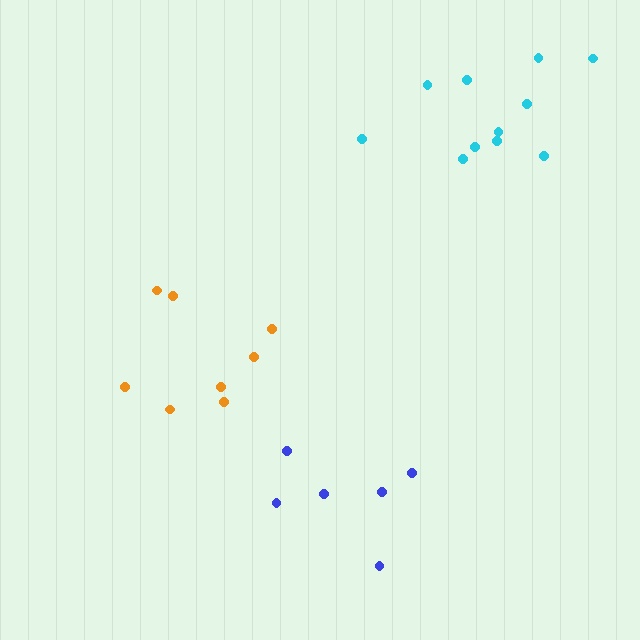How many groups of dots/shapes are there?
There are 3 groups.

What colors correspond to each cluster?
The clusters are colored: orange, cyan, blue.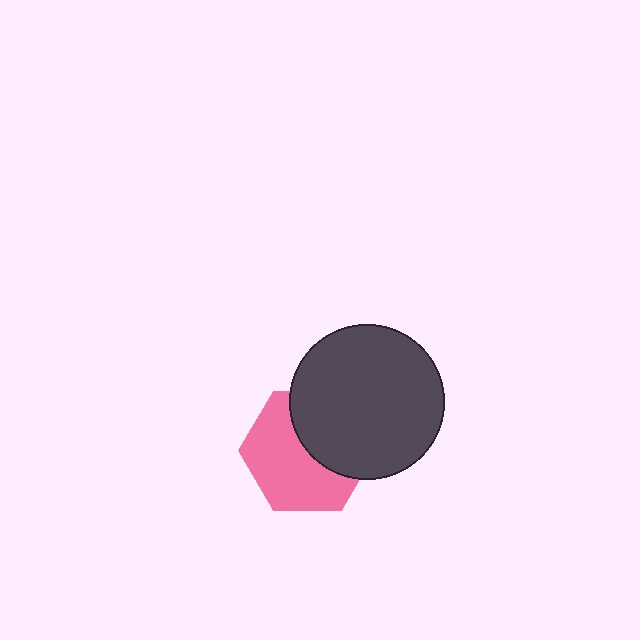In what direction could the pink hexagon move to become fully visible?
The pink hexagon could move toward the lower-left. That would shift it out from behind the dark gray circle entirely.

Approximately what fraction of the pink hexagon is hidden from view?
Roughly 42% of the pink hexagon is hidden behind the dark gray circle.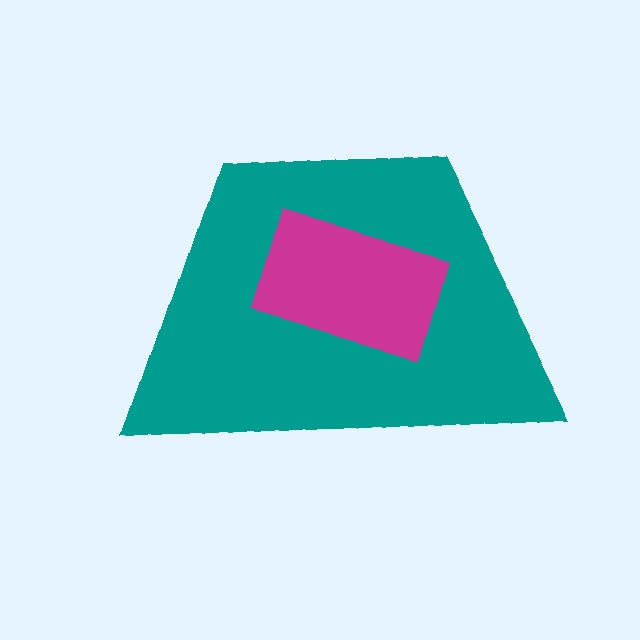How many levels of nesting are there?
2.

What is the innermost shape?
The magenta rectangle.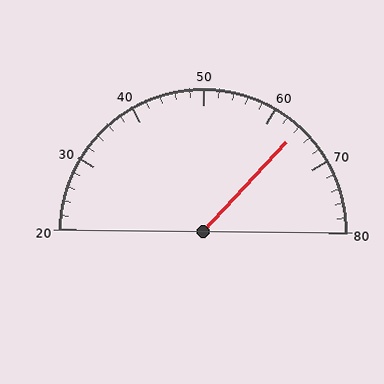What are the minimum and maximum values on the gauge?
The gauge ranges from 20 to 80.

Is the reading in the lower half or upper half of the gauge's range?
The reading is in the upper half of the range (20 to 80).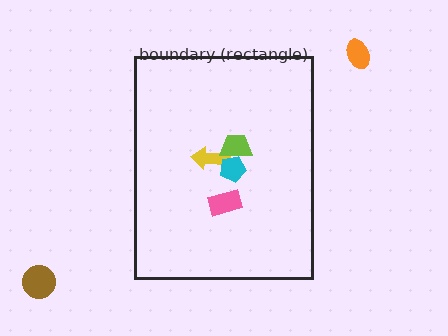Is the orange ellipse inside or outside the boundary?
Outside.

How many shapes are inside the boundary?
4 inside, 2 outside.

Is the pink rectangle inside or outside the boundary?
Inside.